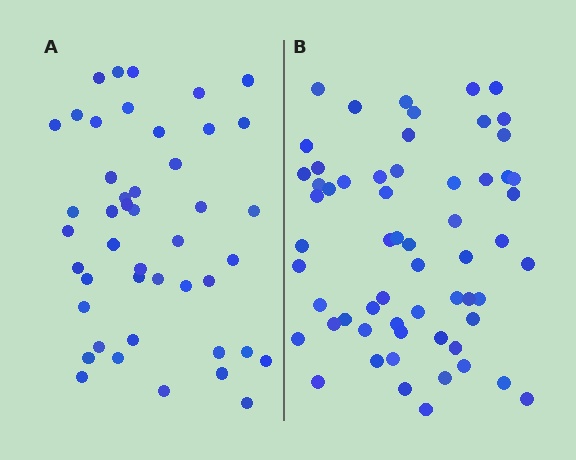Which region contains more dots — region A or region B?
Region B (the right region) has more dots.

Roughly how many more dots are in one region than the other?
Region B has approximately 15 more dots than region A.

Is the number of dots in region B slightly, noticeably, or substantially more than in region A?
Region B has noticeably more, but not dramatically so. The ratio is roughly 1.3 to 1.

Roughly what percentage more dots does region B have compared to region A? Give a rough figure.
About 35% more.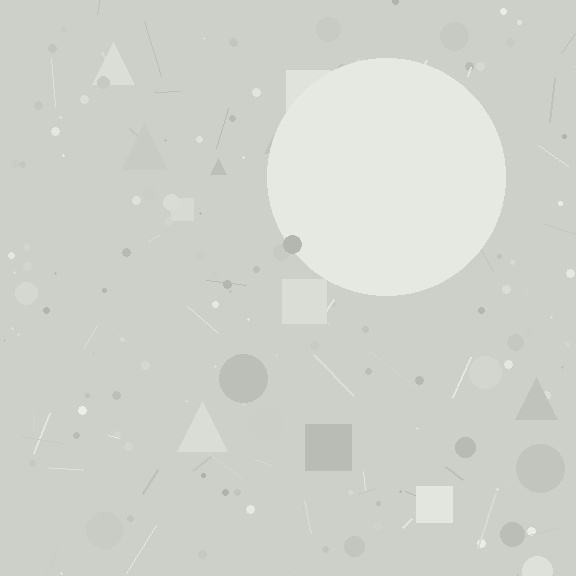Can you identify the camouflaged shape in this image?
The camouflaged shape is a circle.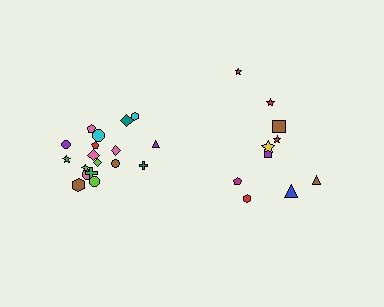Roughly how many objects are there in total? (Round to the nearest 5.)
Roughly 30 objects in total.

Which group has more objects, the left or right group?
The left group.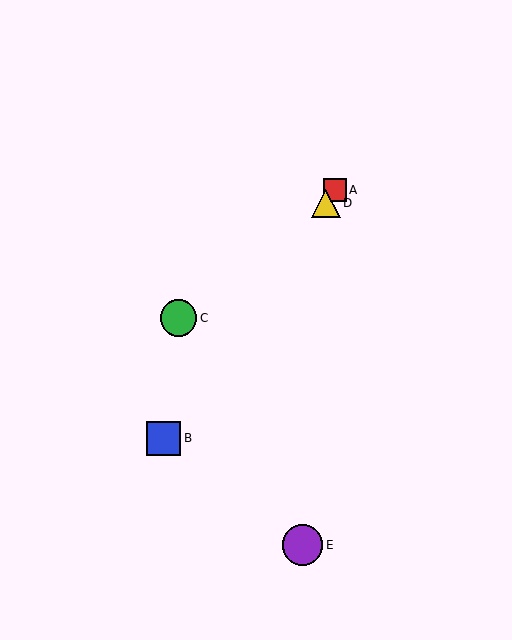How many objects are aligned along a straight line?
3 objects (A, B, D) are aligned along a straight line.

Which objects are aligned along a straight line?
Objects A, B, D are aligned along a straight line.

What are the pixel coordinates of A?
Object A is at (335, 190).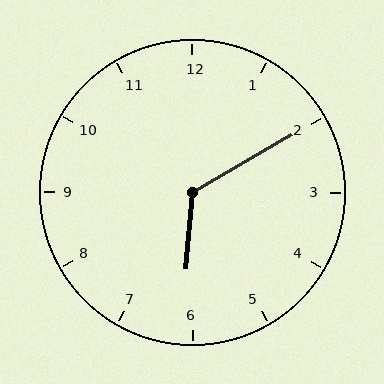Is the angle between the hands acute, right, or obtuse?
It is obtuse.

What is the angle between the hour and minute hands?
Approximately 125 degrees.